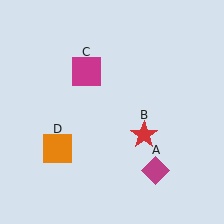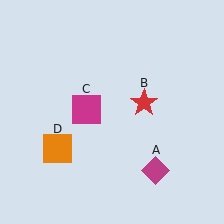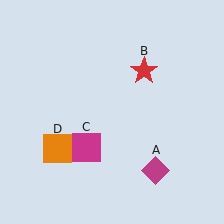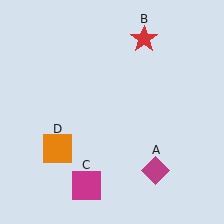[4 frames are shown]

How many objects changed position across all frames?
2 objects changed position: red star (object B), magenta square (object C).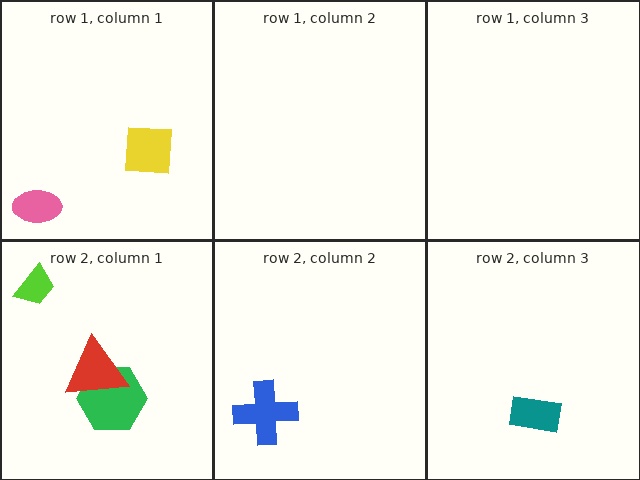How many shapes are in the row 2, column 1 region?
3.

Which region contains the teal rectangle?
The row 2, column 3 region.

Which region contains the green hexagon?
The row 2, column 1 region.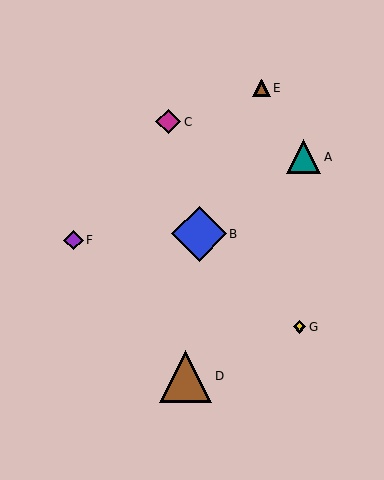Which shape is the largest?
The blue diamond (labeled B) is the largest.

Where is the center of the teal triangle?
The center of the teal triangle is at (304, 157).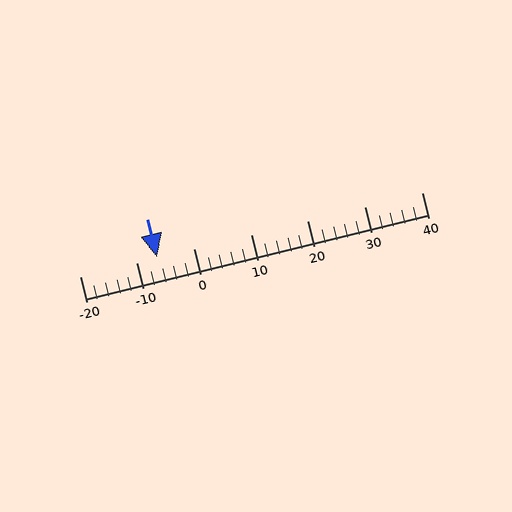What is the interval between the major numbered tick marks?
The major tick marks are spaced 10 units apart.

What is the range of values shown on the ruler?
The ruler shows values from -20 to 40.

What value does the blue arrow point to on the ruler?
The blue arrow points to approximately -6.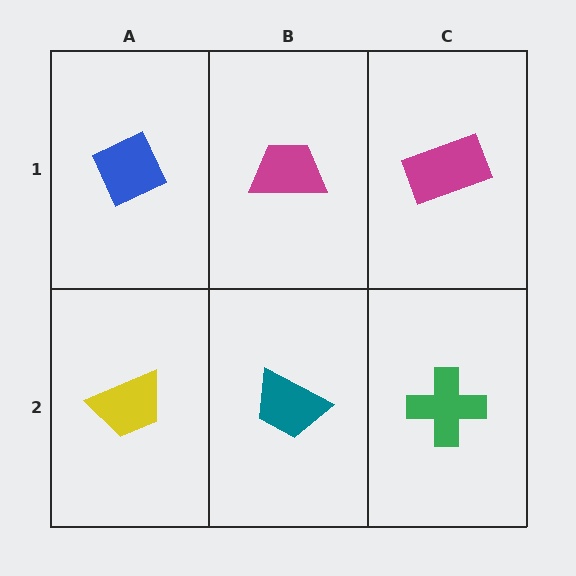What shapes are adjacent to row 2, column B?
A magenta trapezoid (row 1, column B), a yellow trapezoid (row 2, column A), a green cross (row 2, column C).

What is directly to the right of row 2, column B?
A green cross.